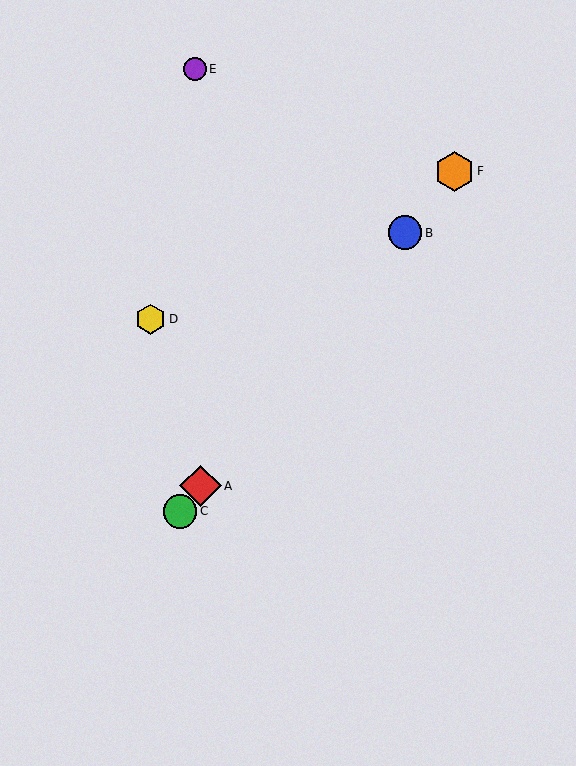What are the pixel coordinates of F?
Object F is at (454, 172).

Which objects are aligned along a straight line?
Objects A, B, C, F are aligned along a straight line.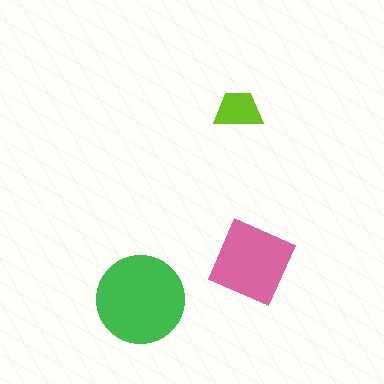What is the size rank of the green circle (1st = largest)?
1st.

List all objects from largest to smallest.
The green circle, the pink diamond, the lime trapezoid.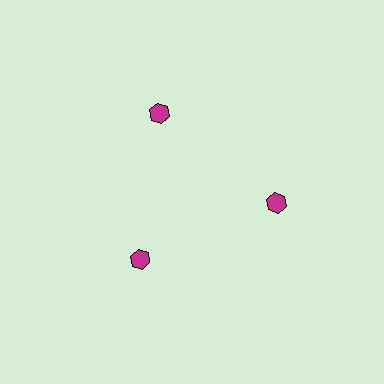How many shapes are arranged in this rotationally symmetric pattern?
There are 3 shapes, arranged in 3 groups of 1.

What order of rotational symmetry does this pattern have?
This pattern has 3-fold rotational symmetry.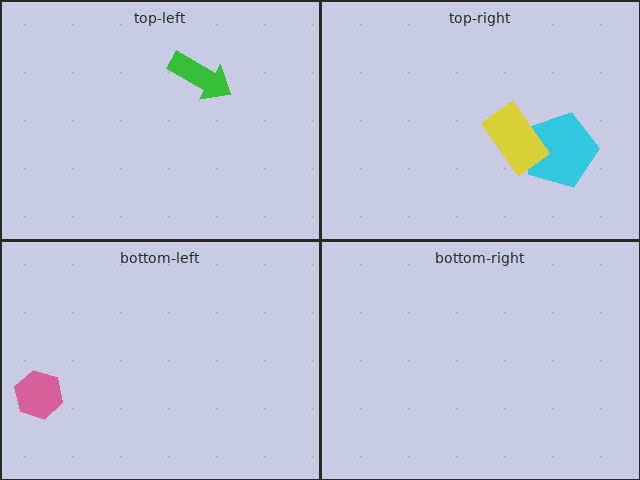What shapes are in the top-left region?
The green arrow.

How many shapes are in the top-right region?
2.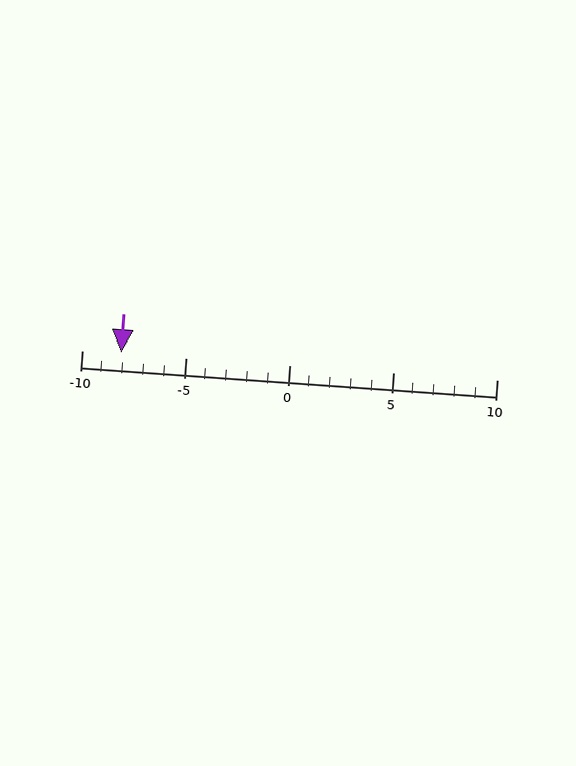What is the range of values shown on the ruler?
The ruler shows values from -10 to 10.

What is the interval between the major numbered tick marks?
The major tick marks are spaced 5 units apart.